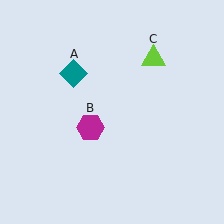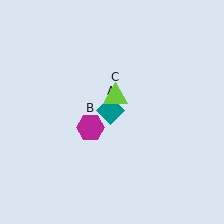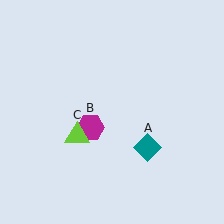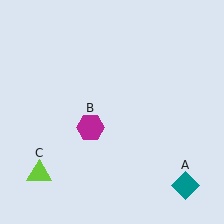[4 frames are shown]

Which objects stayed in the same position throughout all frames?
Magenta hexagon (object B) remained stationary.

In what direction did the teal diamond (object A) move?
The teal diamond (object A) moved down and to the right.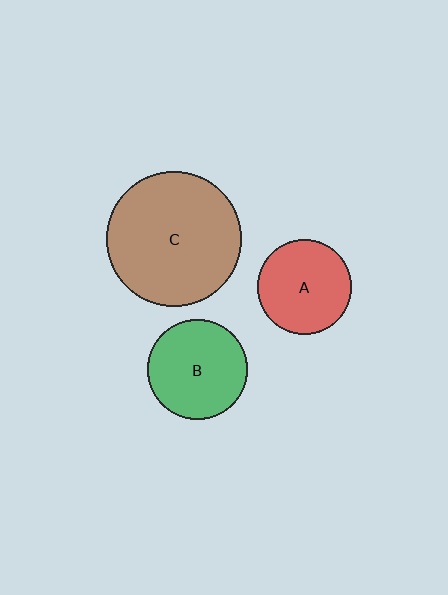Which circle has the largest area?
Circle C (brown).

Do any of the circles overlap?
No, none of the circles overlap.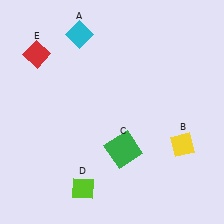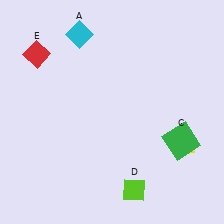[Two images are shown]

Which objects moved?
The objects that moved are: the green square (C), the lime diamond (D).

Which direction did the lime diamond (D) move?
The lime diamond (D) moved right.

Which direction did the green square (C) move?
The green square (C) moved right.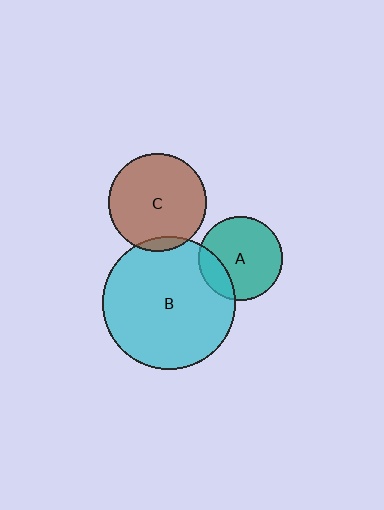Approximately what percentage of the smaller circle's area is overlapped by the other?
Approximately 20%.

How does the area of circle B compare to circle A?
Approximately 2.5 times.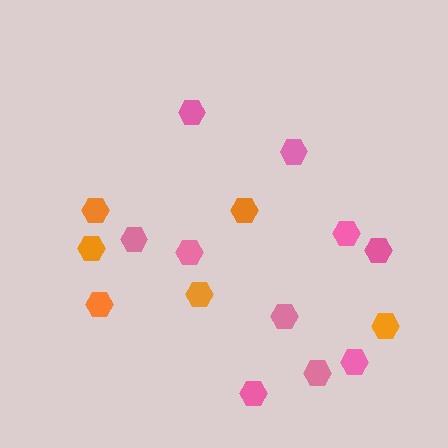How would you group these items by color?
There are 2 groups: one group of pink hexagons (10) and one group of orange hexagons (6).